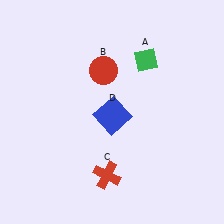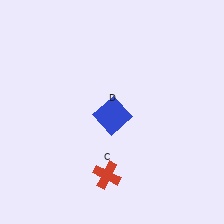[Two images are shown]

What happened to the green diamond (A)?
The green diamond (A) was removed in Image 2. It was in the top-right area of Image 1.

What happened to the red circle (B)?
The red circle (B) was removed in Image 2. It was in the top-left area of Image 1.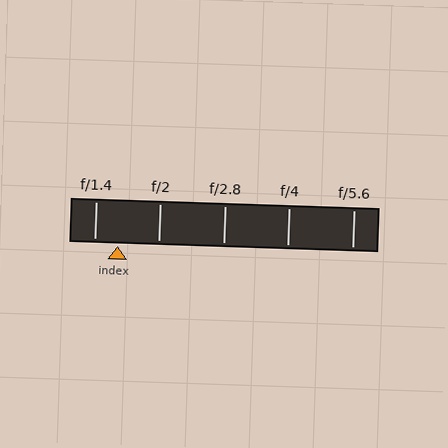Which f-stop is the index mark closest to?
The index mark is closest to f/1.4.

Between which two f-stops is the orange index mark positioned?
The index mark is between f/1.4 and f/2.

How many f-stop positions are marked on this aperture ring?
There are 5 f-stop positions marked.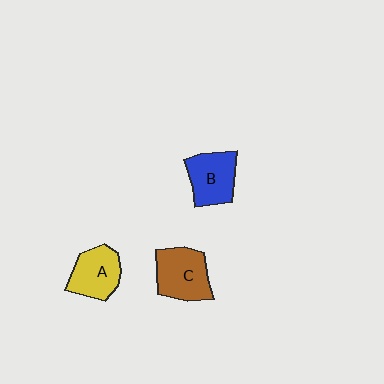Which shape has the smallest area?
Shape A (yellow).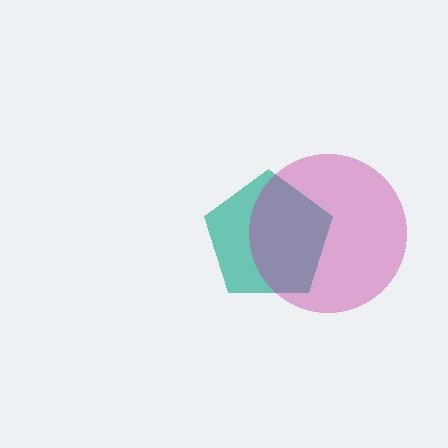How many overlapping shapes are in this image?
There are 2 overlapping shapes in the image.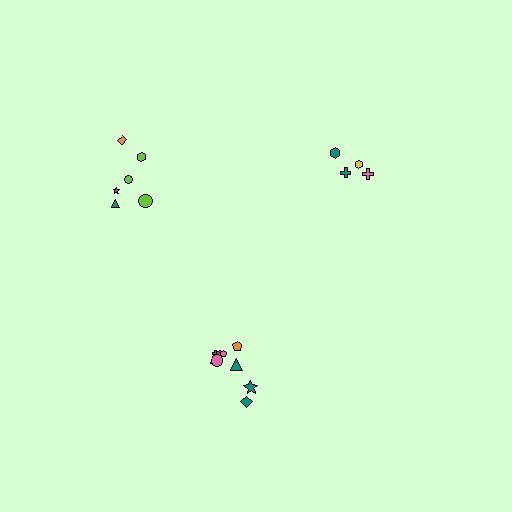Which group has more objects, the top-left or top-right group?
The top-left group.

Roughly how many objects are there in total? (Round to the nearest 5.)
Roughly 20 objects in total.